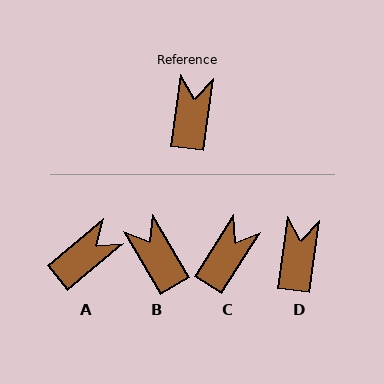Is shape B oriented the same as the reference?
No, it is off by about 39 degrees.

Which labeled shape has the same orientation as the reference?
D.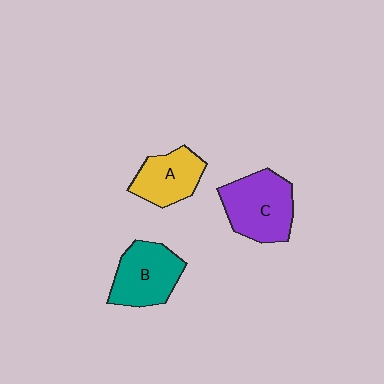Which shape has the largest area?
Shape C (purple).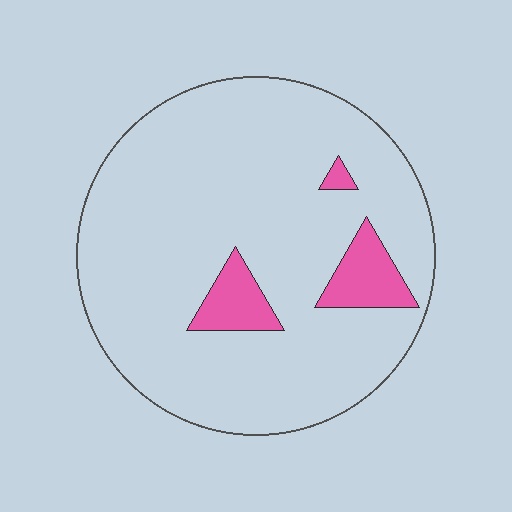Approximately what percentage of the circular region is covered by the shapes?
Approximately 10%.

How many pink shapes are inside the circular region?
3.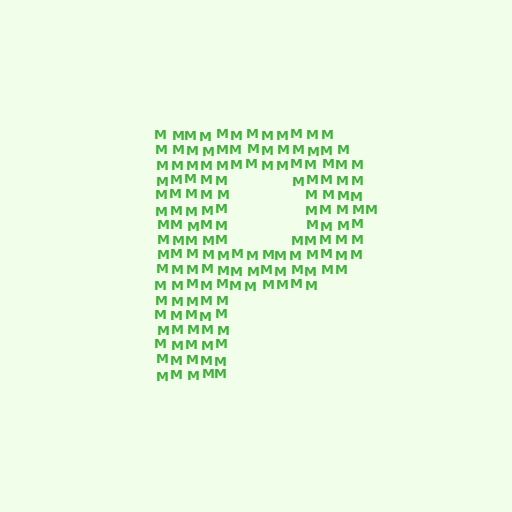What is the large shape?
The large shape is the letter P.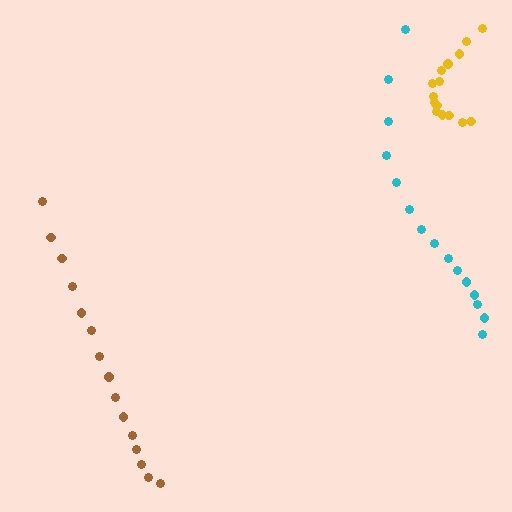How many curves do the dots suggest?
There are 3 distinct paths.